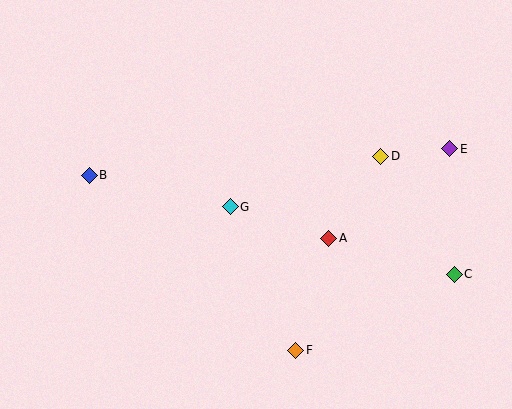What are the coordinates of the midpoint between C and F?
The midpoint between C and F is at (375, 312).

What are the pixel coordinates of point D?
Point D is at (381, 156).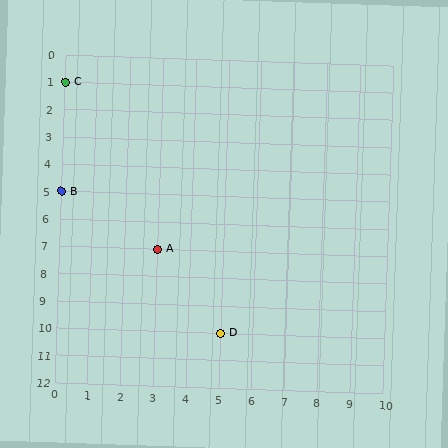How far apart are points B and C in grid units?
Points B and C are 4 rows apart.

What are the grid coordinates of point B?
Point B is at grid coordinates (0, 5).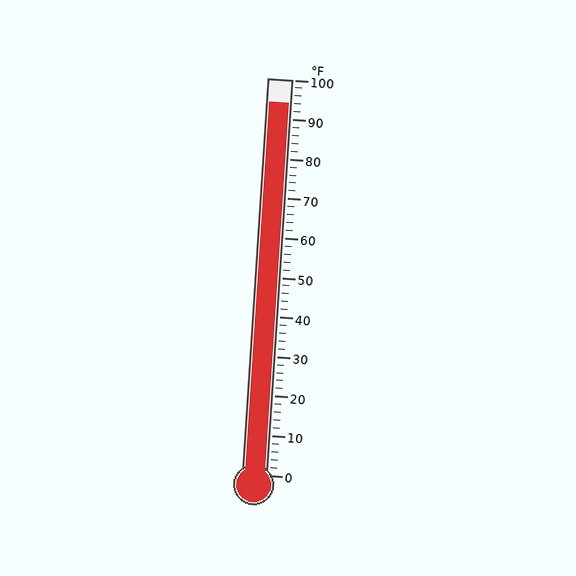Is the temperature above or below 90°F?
The temperature is above 90°F.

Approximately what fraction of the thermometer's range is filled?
The thermometer is filled to approximately 95% of its range.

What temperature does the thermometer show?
The thermometer shows approximately 94°F.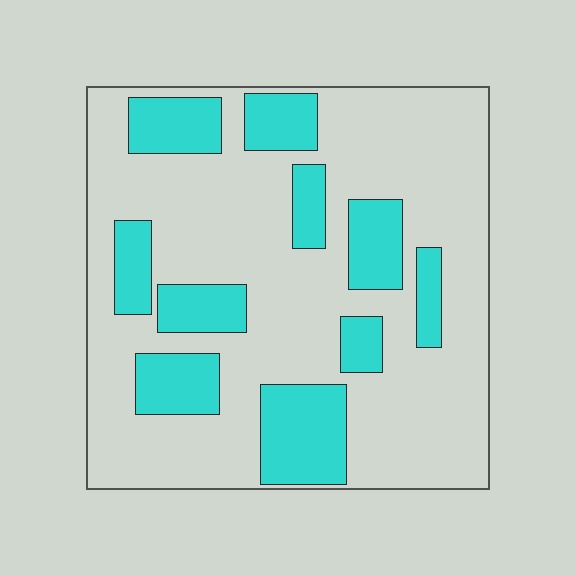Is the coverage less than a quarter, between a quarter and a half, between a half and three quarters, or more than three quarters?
Between a quarter and a half.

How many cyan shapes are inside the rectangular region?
10.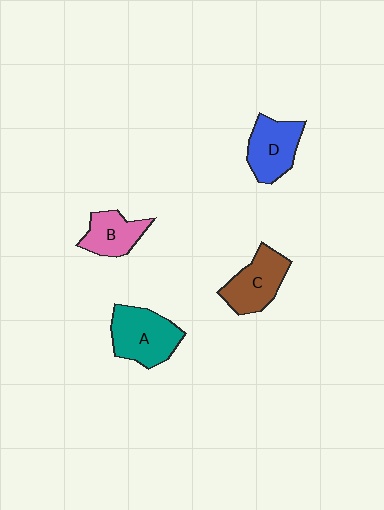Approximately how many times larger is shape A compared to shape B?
Approximately 1.5 times.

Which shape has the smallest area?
Shape B (pink).